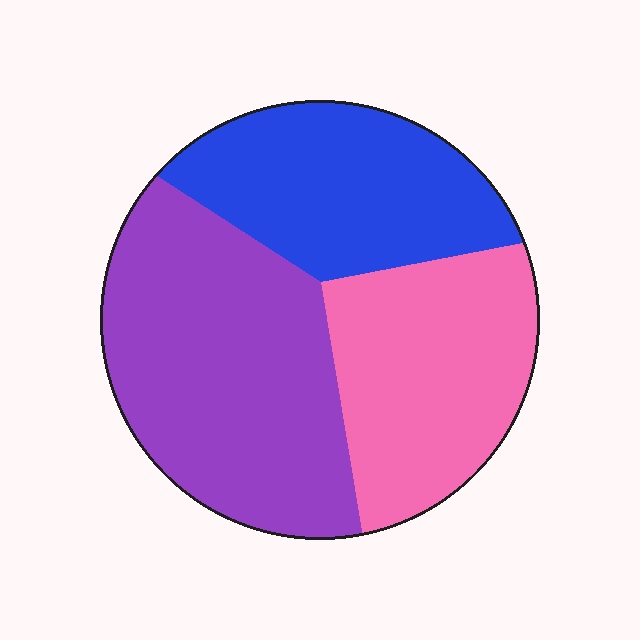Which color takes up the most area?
Purple, at roughly 40%.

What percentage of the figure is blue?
Blue covers about 30% of the figure.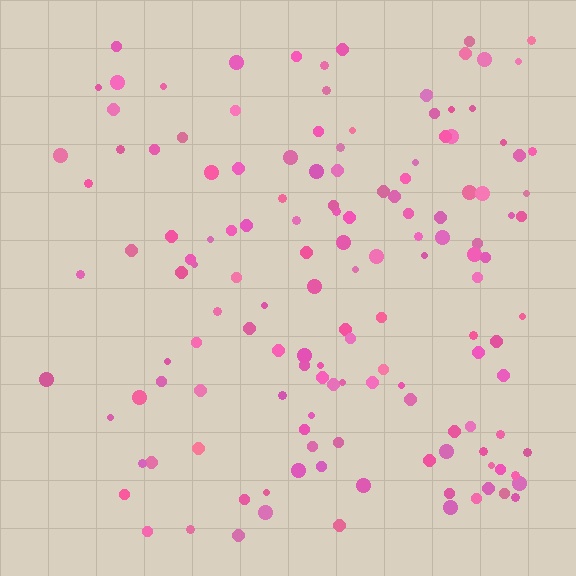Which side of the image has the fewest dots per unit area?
The left.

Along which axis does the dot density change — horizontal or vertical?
Horizontal.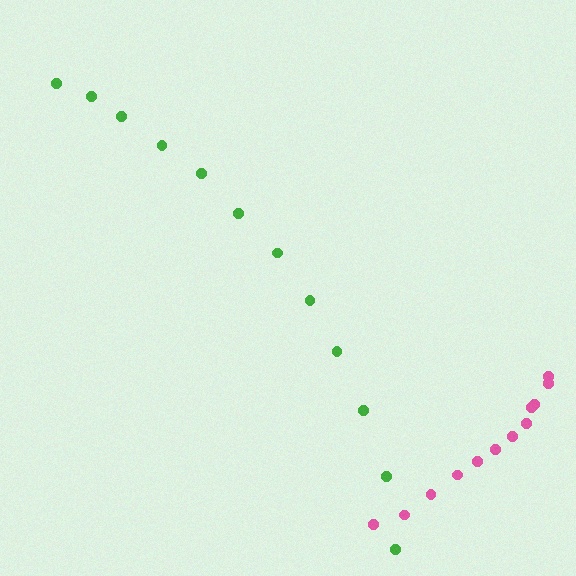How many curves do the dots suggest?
There are 2 distinct paths.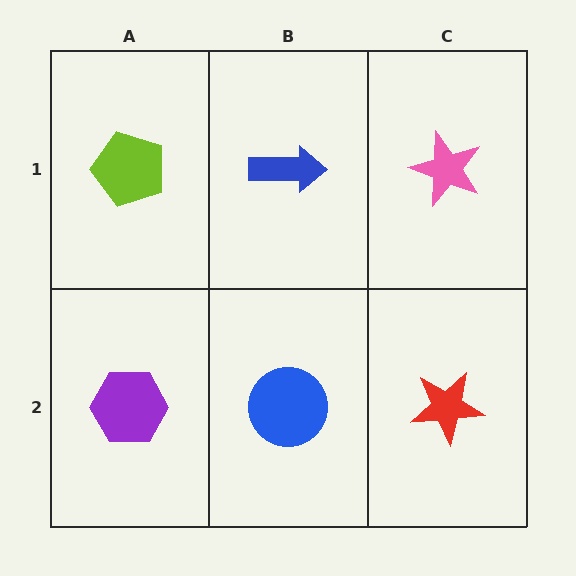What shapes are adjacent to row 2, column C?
A pink star (row 1, column C), a blue circle (row 2, column B).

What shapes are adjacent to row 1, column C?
A red star (row 2, column C), a blue arrow (row 1, column B).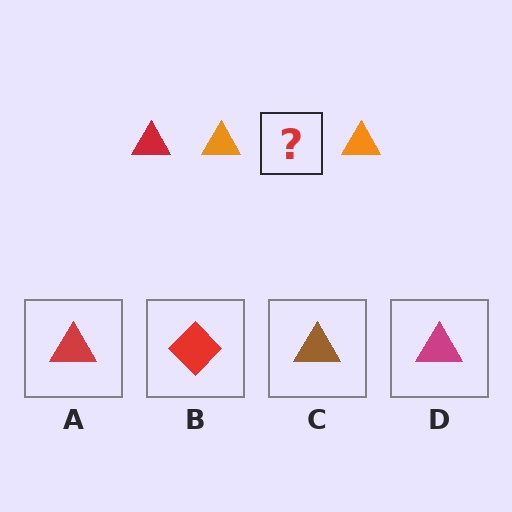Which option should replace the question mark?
Option A.